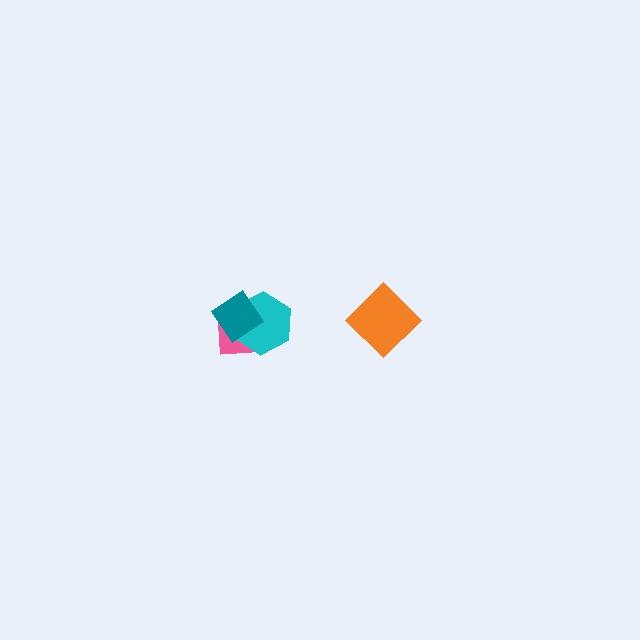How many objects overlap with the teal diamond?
2 objects overlap with the teal diamond.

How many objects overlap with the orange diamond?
0 objects overlap with the orange diamond.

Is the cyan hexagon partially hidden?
Yes, it is partially covered by another shape.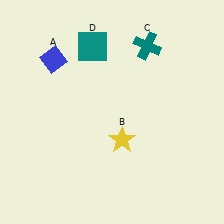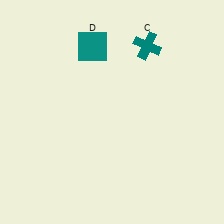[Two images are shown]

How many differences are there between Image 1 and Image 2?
There are 2 differences between the two images.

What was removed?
The yellow star (B), the blue diamond (A) were removed in Image 2.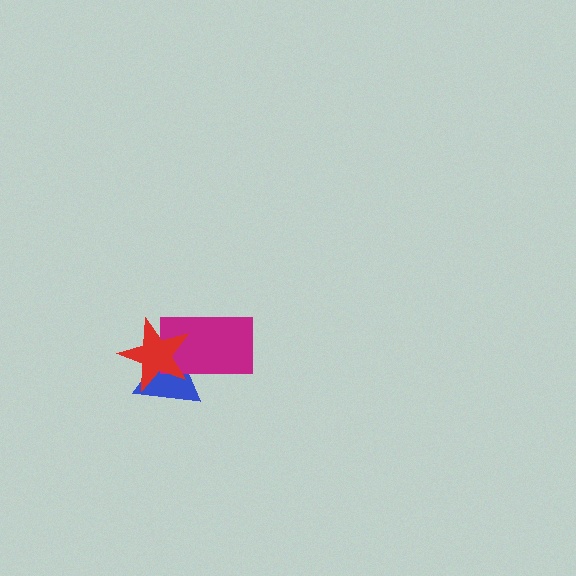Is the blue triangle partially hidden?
Yes, it is partially covered by another shape.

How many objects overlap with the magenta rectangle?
2 objects overlap with the magenta rectangle.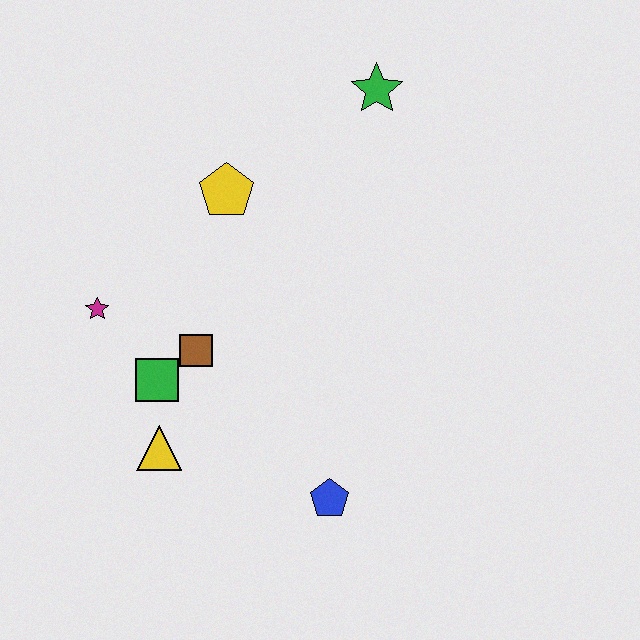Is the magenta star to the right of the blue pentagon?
No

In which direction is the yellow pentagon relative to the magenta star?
The yellow pentagon is to the right of the magenta star.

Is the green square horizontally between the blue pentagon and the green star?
No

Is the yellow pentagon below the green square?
No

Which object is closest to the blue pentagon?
The yellow triangle is closest to the blue pentagon.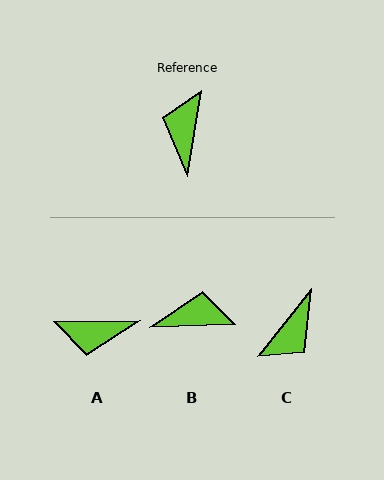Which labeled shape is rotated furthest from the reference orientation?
C, about 151 degrees away.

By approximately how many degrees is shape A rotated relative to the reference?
Approximately 100 degrees counter-clockwise.